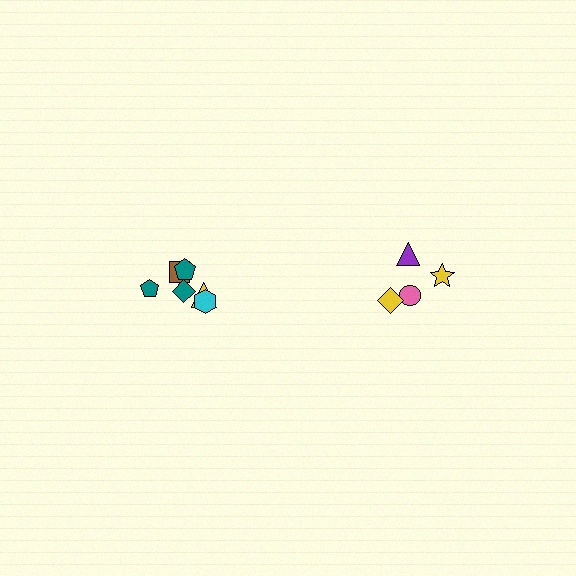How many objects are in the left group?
There are 6 objects.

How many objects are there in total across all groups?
There are 10 objects.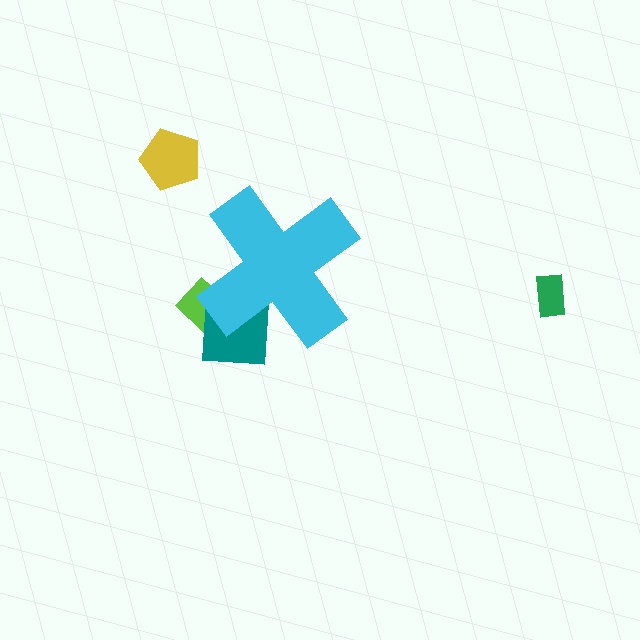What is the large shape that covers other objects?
A cyan cross.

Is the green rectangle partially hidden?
No, the green rectangle is fully visible.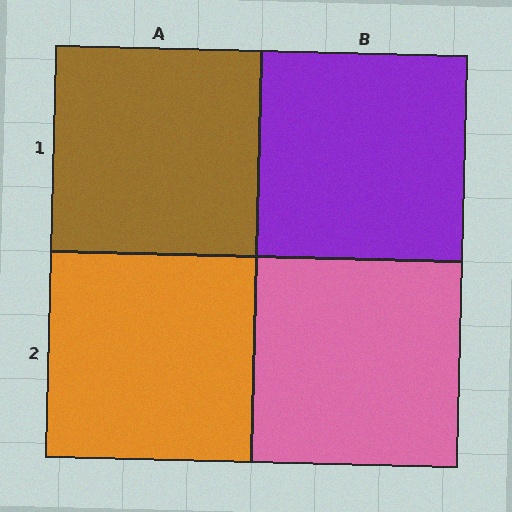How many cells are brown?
1 cell is brown.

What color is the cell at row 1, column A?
Brown.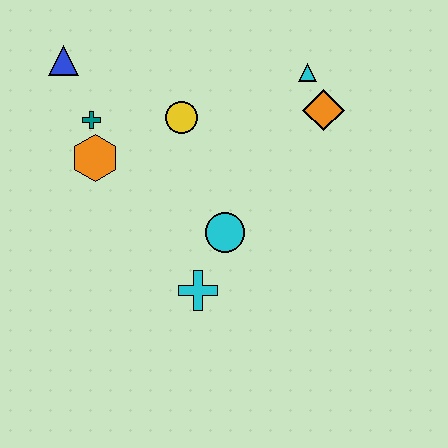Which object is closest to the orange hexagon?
The teal cross is closest to the orange hexagon.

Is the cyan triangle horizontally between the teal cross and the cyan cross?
No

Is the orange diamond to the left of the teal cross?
No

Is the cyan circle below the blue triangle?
Yes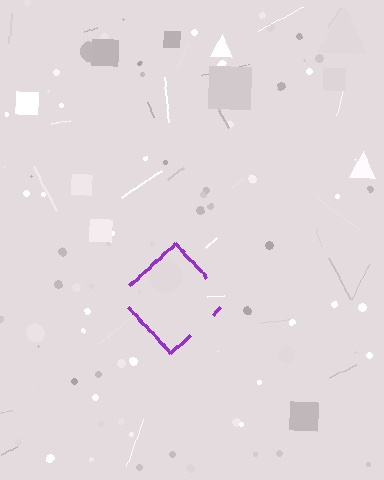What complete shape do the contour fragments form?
The contour fragments form a diamond.